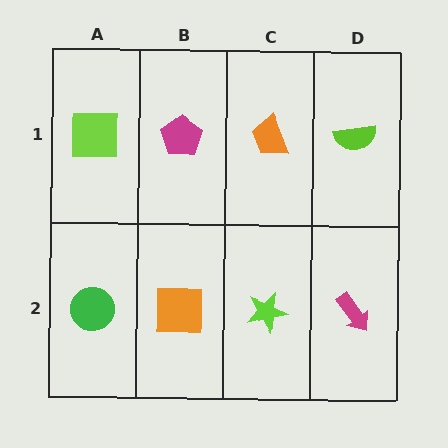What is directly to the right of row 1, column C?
A lime semicircle.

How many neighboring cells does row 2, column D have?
2.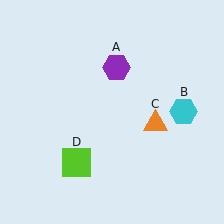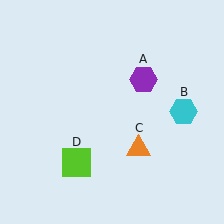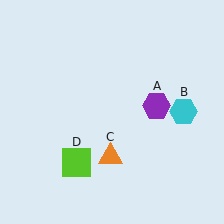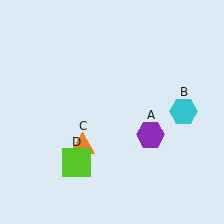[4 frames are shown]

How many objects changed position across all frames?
2 objects changed position: purple hexagon (object A), orange triangle (object C).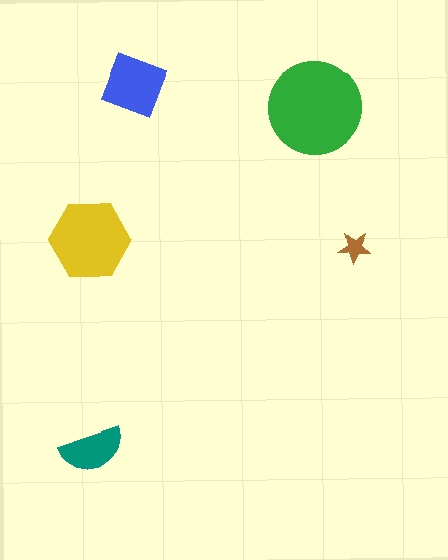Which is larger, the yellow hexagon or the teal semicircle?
The yellow hexagon.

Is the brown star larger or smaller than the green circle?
Smaller.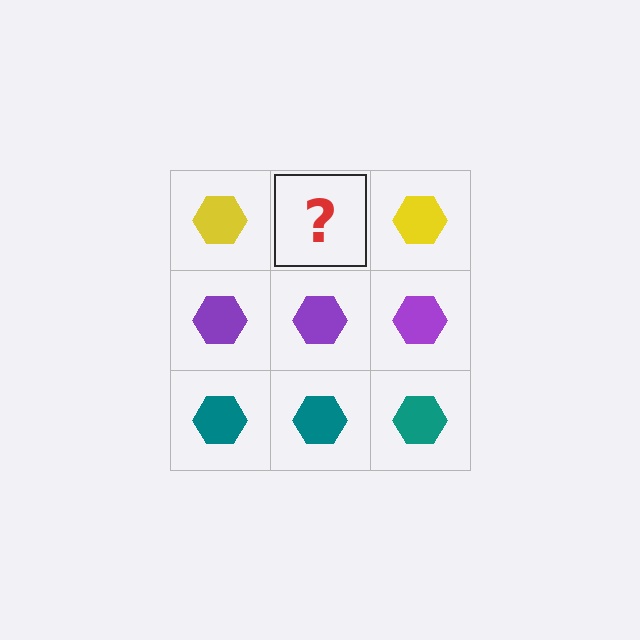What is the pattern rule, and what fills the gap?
The rule is that each row has a consistent color. The gap should be filled with a yellow hexagon.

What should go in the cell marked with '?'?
The missing cell should contain a yellow hexagon.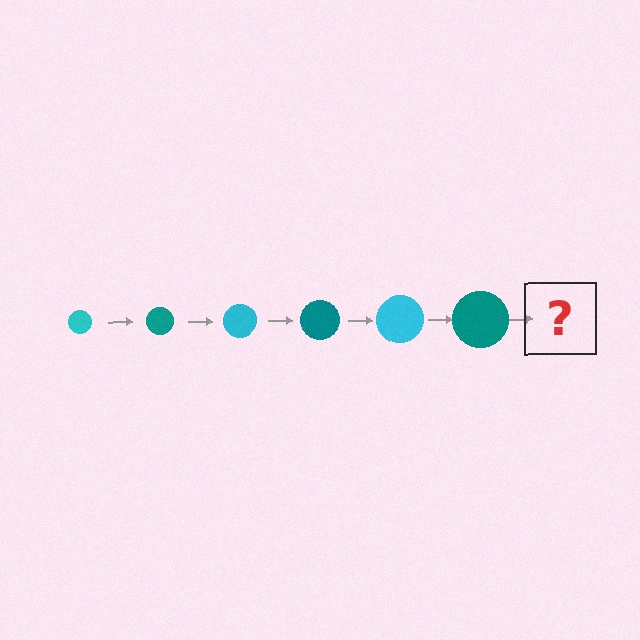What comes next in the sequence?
The next element should be a cyan circle, larger than the previous one.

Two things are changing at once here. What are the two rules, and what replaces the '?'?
The two rules are that the circle grows larger each step and the color cycles through cyan and teal. The '?' should be a cyan circle, larger than the previous one.